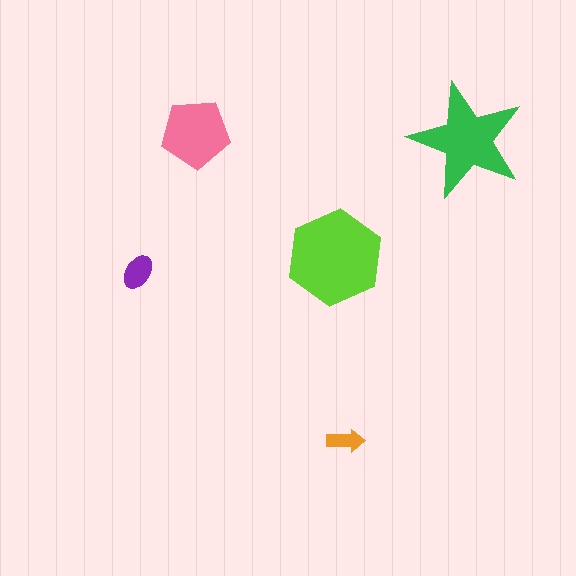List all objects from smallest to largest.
The orange arrow, the purple ellipse, the pink pentagon, the green star, the lime hexagon.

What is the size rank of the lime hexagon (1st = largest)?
1st.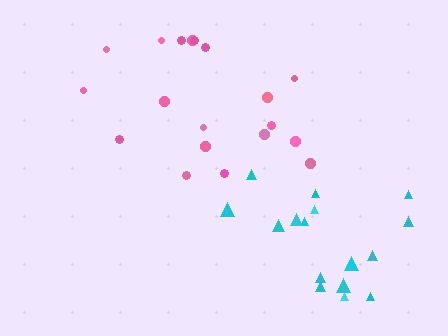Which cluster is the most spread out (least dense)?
Pink.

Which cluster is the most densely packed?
Cyan.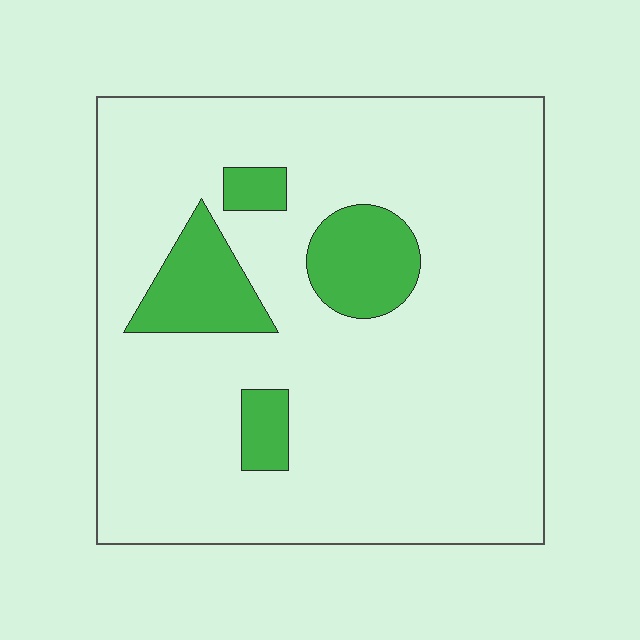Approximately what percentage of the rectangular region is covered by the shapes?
Approximately 15%.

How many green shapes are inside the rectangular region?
4.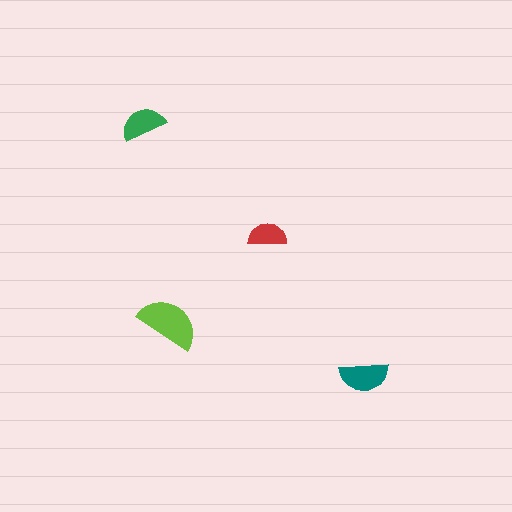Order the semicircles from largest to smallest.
the lime one, the teal one, the green one, the red one.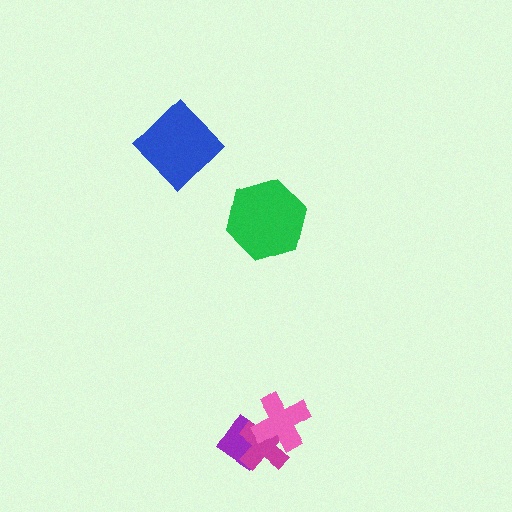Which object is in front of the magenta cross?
The pink cross is in front of the magenta cross.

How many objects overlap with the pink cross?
2 objects overlap with the pink cross.